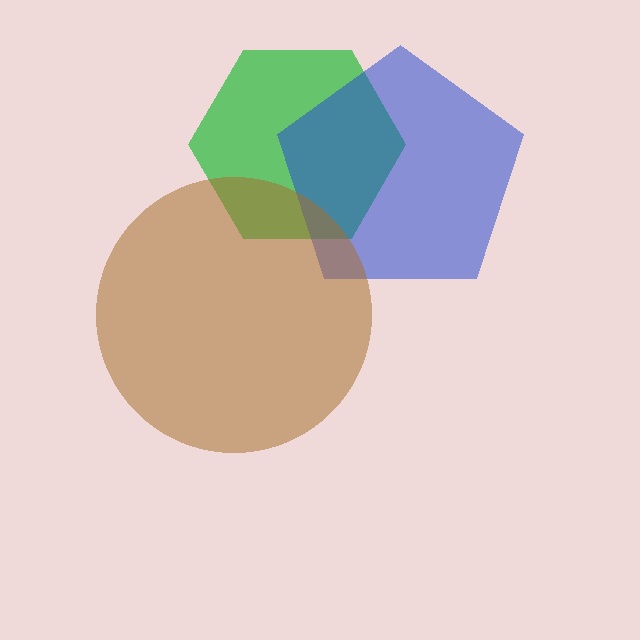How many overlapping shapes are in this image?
There are 3 overlapping shapes in the image.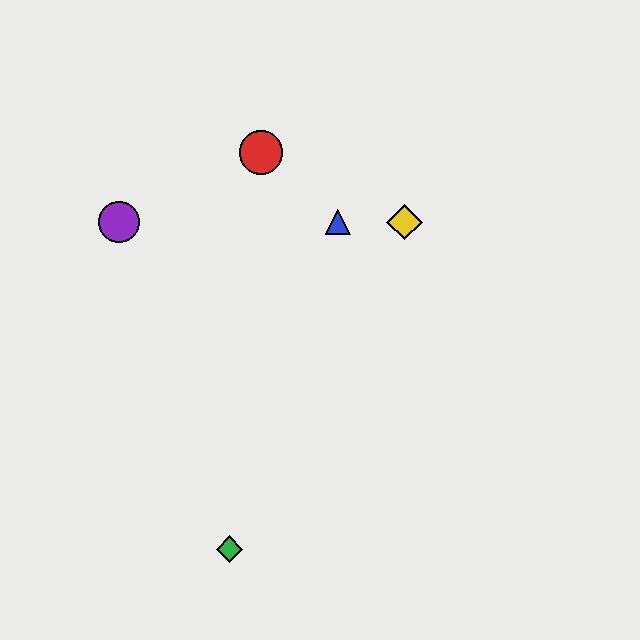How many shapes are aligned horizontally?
3 shapes (the blue triangle, the yellow diamond, the purple circle) are aligned horizontally.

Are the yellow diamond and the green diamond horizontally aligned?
No, the yellow diamond is at y≈222 and the green diamond is at y≈549.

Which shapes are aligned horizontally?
The blue triangle, the yellow diamond, the purple circle are aligned horizontally.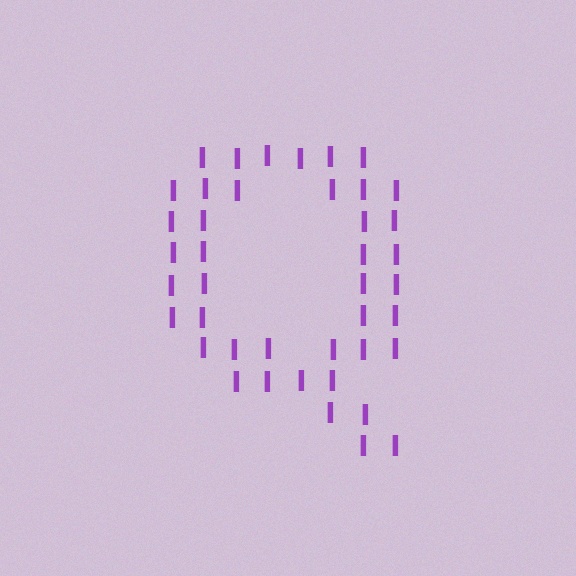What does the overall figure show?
The overall figure shows the letter Q.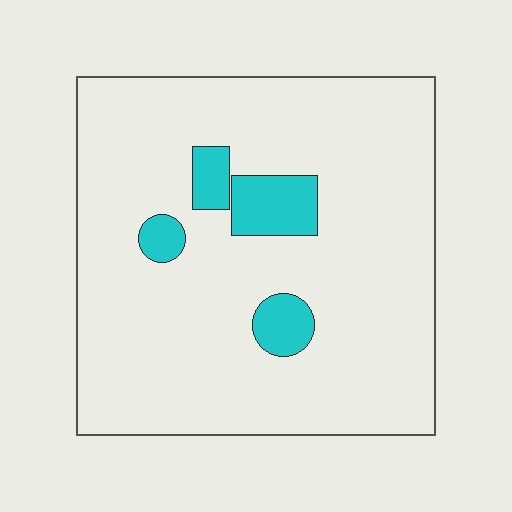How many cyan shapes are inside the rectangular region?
4.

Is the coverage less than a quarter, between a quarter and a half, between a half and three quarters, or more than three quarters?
Less than a quarter.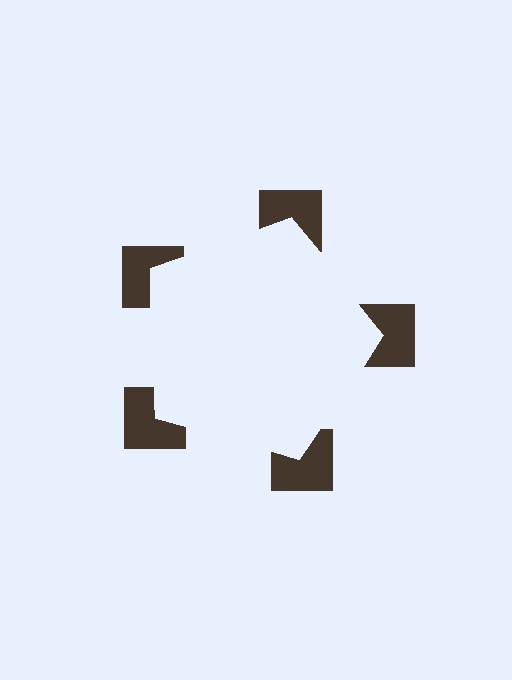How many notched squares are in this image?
There are 5 — one at each vertex of the illusory pentagon.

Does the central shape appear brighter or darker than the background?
It typically appears slightly brighter than the background, even though no actual brightness change is drawn.